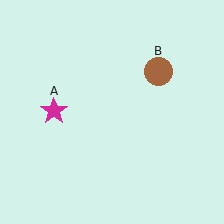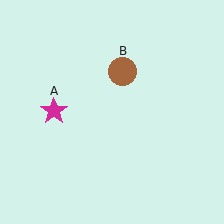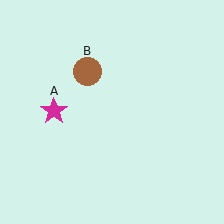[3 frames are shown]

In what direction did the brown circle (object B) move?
The brown circle (object B) moved left.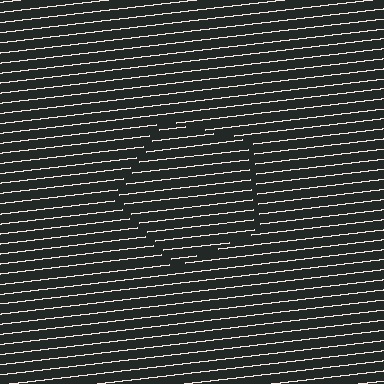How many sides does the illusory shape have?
5 sides — the line-ends trace a pentagon.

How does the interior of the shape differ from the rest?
The interior of the shape contains the same grating, shifted by half a period — the contour is defined by the phase discontinuity where line-ends from the inner and outer gratings abut.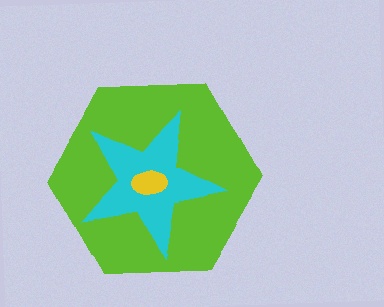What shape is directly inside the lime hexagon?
The cyan star.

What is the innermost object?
The yellow ellipse.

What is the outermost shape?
The lime hexagon.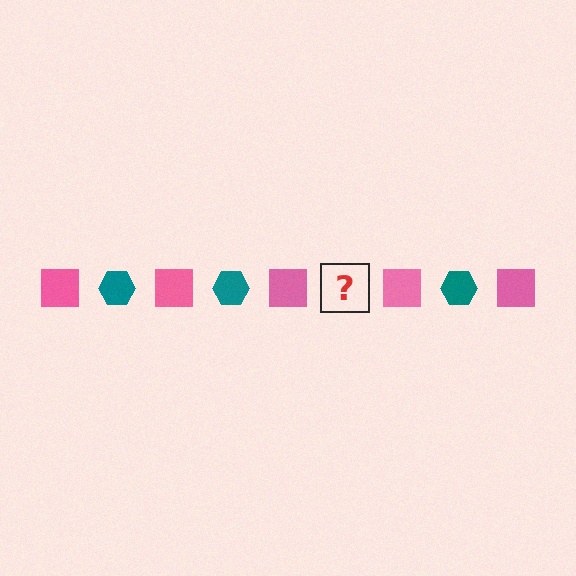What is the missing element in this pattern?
The missing element is a teal hexagon.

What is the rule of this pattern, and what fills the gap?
The rule is that the pattern alternates between pink square and teal hexagon. The gap should be filled with a teal hexagon.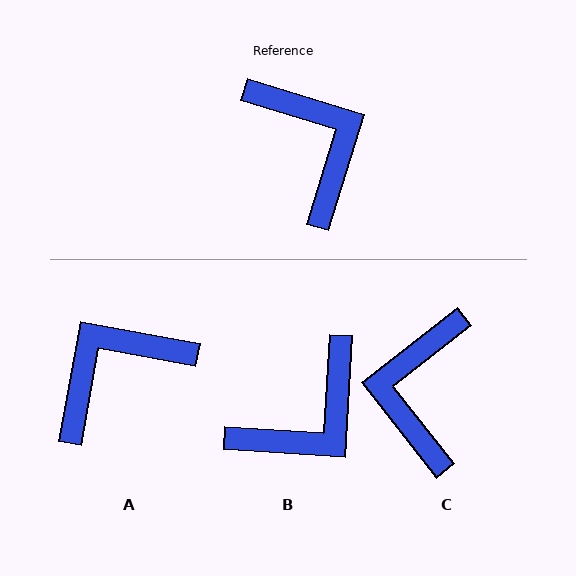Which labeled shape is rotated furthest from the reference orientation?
C, about 145 degrees away.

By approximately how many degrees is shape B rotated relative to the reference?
Approximately 76 degrees clockwise.